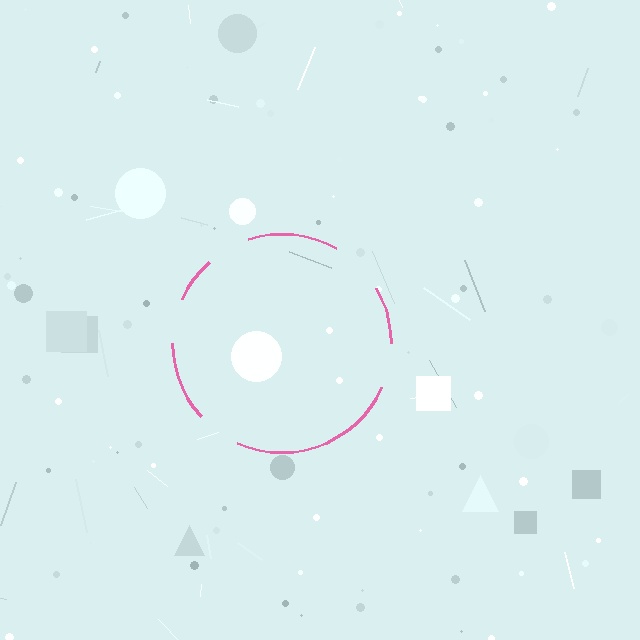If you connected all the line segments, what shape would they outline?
They would outline a circle.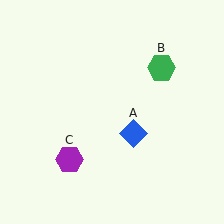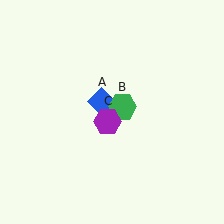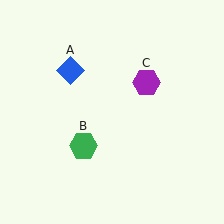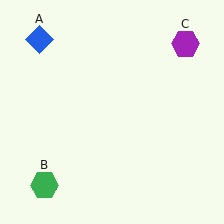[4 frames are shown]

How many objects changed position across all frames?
3 objects changed position: blue diamond (object A), green hexagon (object B), purple hexagon (object C).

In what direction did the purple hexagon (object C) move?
The purple hexagon (object C) moved up and to the right.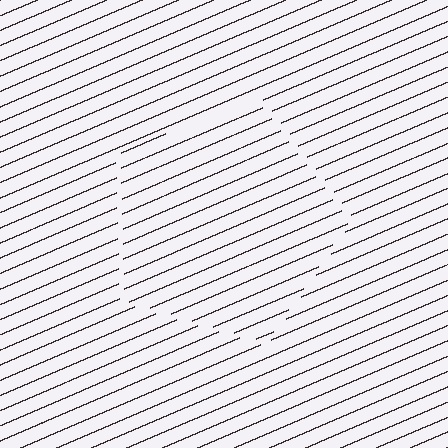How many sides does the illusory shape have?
5 sides — the line-ends trace a pentagon.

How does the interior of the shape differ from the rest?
The interior of the shape contains the same grating, shifted by half a period — the contour is defined by the phase discontinuity where line-ends from the inner and outer gratings abut.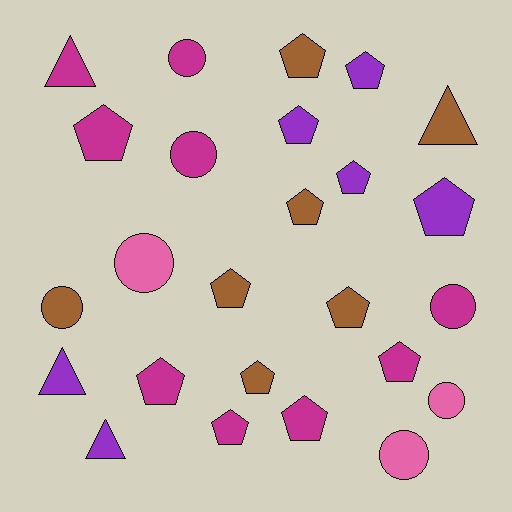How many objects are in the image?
There are 25 objects.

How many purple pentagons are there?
There are 4 purple pentagons.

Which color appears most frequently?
Magenta, with 9 objects.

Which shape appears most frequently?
Pentagon, with 14 objects.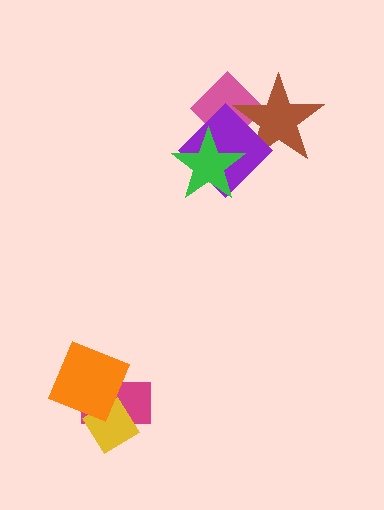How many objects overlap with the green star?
2 objects overlap with the green star.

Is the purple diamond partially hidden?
Yes, it is partially covered by another shape.